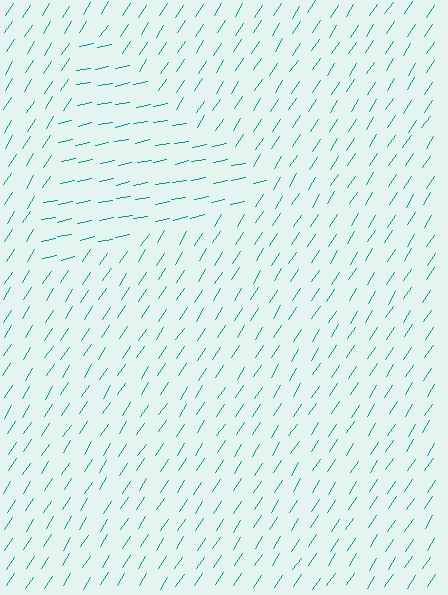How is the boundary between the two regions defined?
The boundary is defined purely by a change in line orientation (approximately 45 degrees difference). All lines are the same color and thickness.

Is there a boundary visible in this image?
Yes, there is a texture boundary formed by a change in line orientation.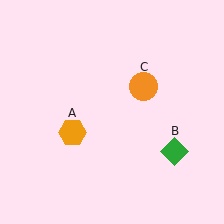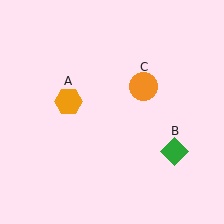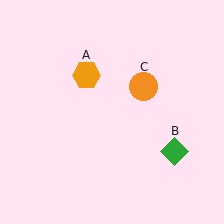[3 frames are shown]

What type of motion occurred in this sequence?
The orange hexagon (object A) rotated clockwise around the center of the scene.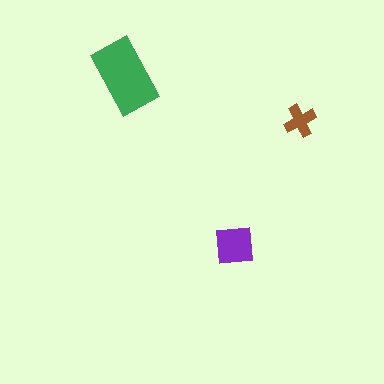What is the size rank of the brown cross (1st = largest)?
3rd.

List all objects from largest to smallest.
The green rectangle, the purple square, the brown cross.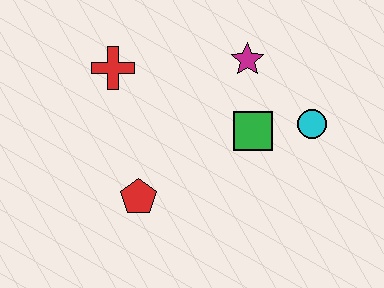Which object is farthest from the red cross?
The cyan circle is farthest from the red cross.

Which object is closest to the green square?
The cyan circle is closest to the green square.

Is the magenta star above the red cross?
Yes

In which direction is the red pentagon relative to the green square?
The red pentagon is to the left of the green square.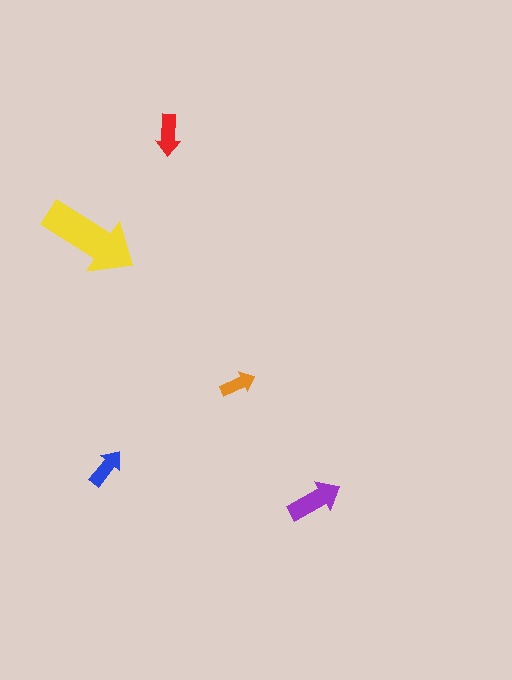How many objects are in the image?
There are 5 objects in the image.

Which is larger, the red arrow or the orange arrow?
The red one.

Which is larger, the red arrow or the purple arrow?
The purple one.